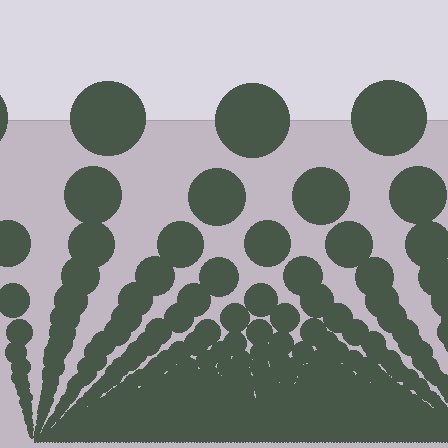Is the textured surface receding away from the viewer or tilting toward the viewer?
The surface appears to tilt toward the viewer. Texture elements get larger and sparser toward the top.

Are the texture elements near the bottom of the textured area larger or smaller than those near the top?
Smaller. The gradient is inverted — elements near the bottom are smaller and denser.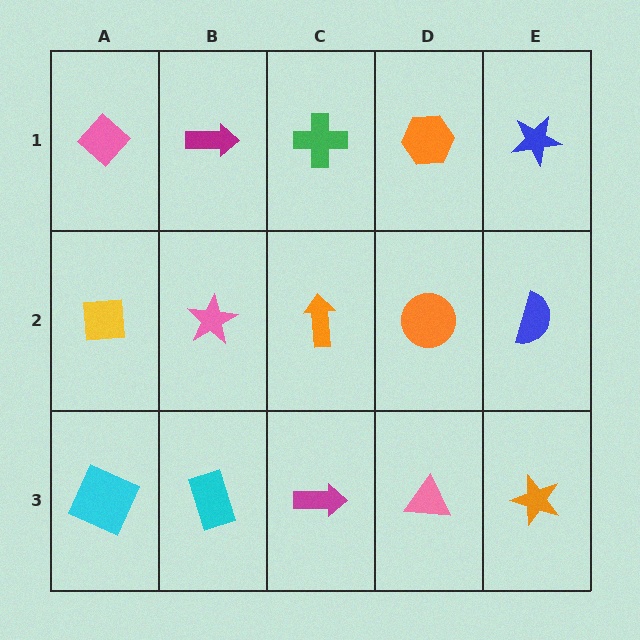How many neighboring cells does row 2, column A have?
3.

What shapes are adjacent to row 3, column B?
A pink star (row 2, column B), a cyan square (row 3, column A), a magenta arrow (row 3, column C).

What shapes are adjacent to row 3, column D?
An orange circle (row 2, column D), a magenta arrow (row 3, column C), an orange star (row 3, column E).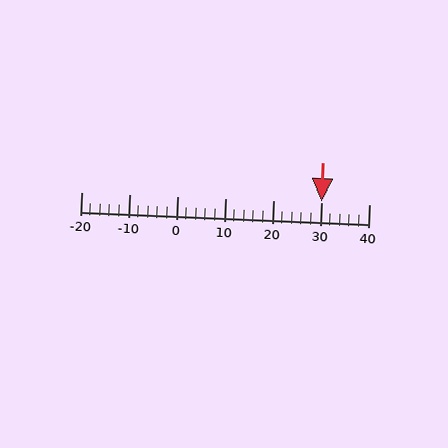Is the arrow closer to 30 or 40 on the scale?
The arrow is closer to 30.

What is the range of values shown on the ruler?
The ruler shows values from -20 to 40.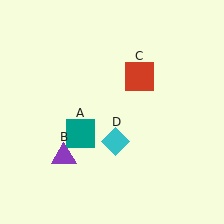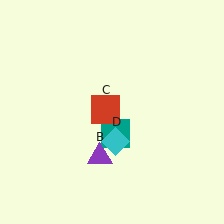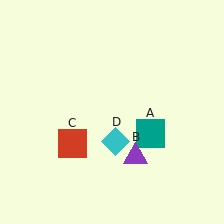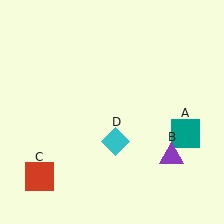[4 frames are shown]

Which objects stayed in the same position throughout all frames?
Cyan diamond (object D) remained stationary.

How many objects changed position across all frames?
3 objects changed position: teal square (object A), purple triangle (object B), red square (object C).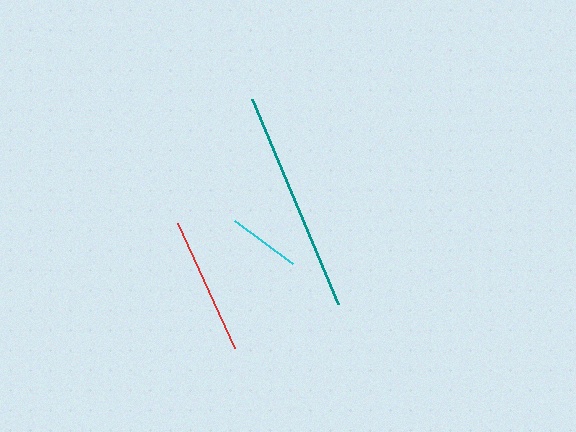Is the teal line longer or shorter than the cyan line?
The teal line is longer than the cyan line.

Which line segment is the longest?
The teal line is the longest at approximately 222 pixels.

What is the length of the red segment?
The red segment is approximately 138 pixels long.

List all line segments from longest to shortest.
From longest to shortest: teal, red, cyan.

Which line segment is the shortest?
The cyan line is the shortest at approximately 73 pixels.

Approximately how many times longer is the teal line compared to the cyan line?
The teal line is approximately 3.0 times the length of the cyan line.